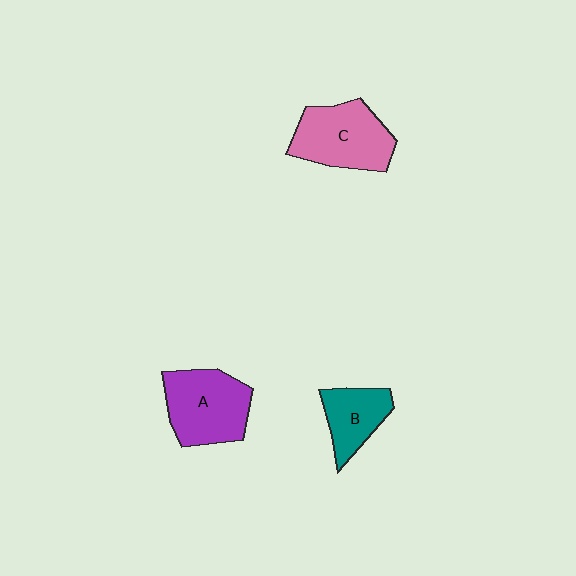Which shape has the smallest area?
Shape B (teal).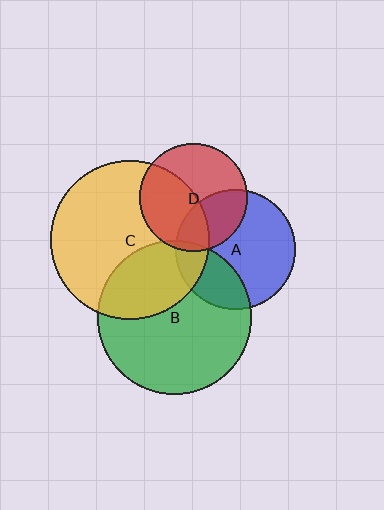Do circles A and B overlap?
Yes.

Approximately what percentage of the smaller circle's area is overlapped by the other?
Approximately 30%.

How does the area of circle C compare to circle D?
Approximately 2.2 times.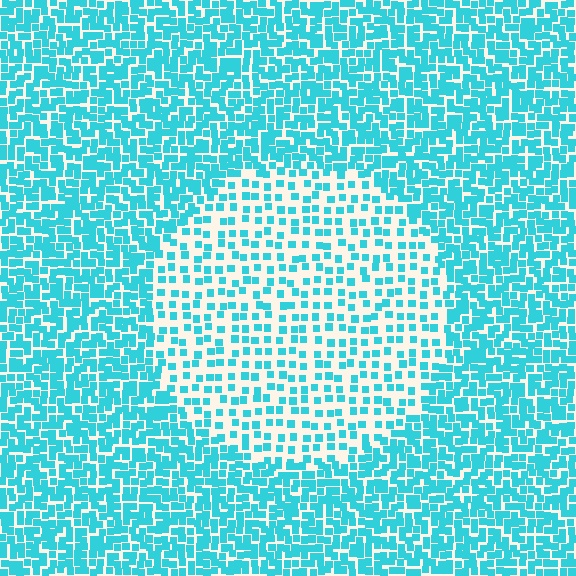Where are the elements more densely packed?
The elements are more densely packed outside the circle boundary.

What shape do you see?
I see a circle.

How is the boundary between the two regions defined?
The boundary is defined by a change in element density (approximately 2.2x ratio). All elements are the same color, size, and shape.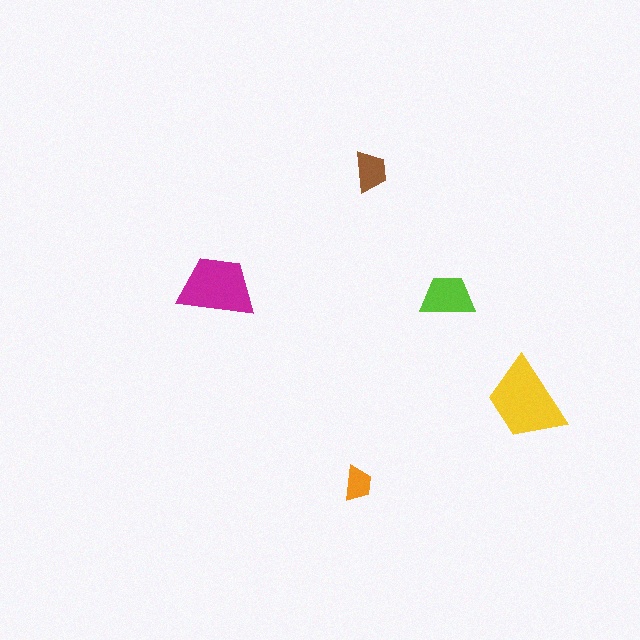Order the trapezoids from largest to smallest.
the yellow one, the magenta one, the lime one, the brown one, the orange one.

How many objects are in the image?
There are 5 objects in the image.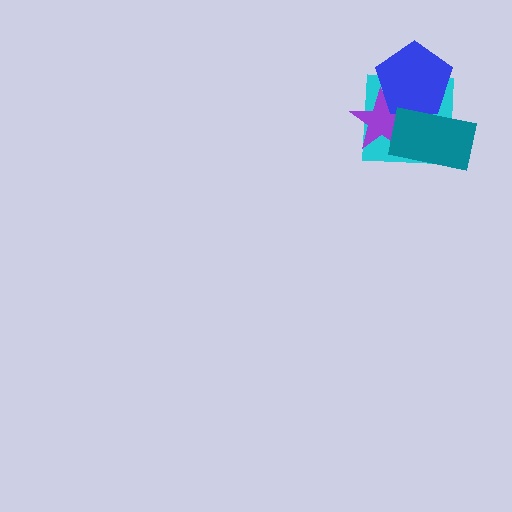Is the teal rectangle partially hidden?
No, no other shape covers it.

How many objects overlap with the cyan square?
3 objects overlap with the cyan square.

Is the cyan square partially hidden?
Yes, it is partially covered by another shape.